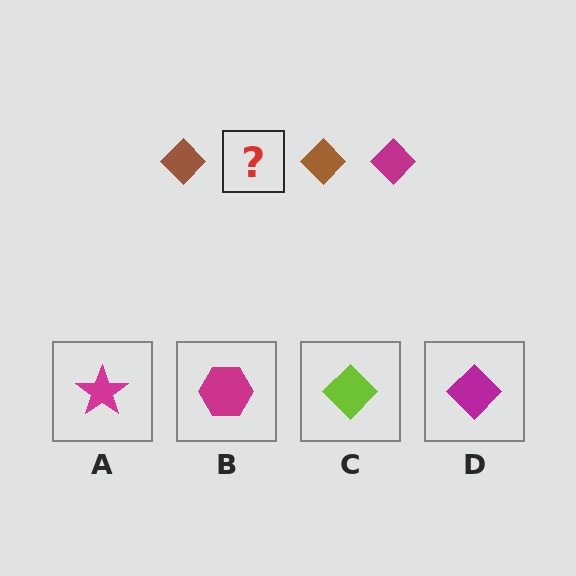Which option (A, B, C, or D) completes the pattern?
D.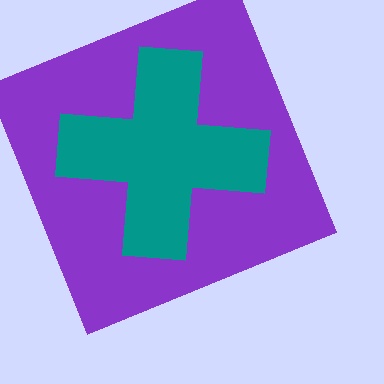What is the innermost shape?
The teal cross.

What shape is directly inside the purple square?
The teal cross.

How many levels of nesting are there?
2.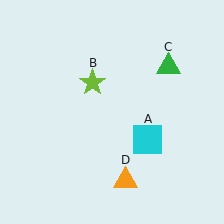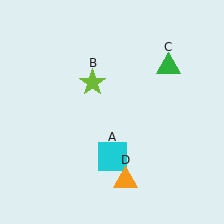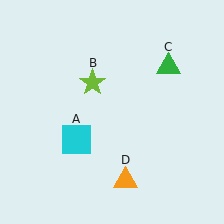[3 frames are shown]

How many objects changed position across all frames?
1 object changed position: cyan square (object A).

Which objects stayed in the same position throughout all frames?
Lime star (object B) and green triangle (object C) and orange triangle (object D) remained stationary.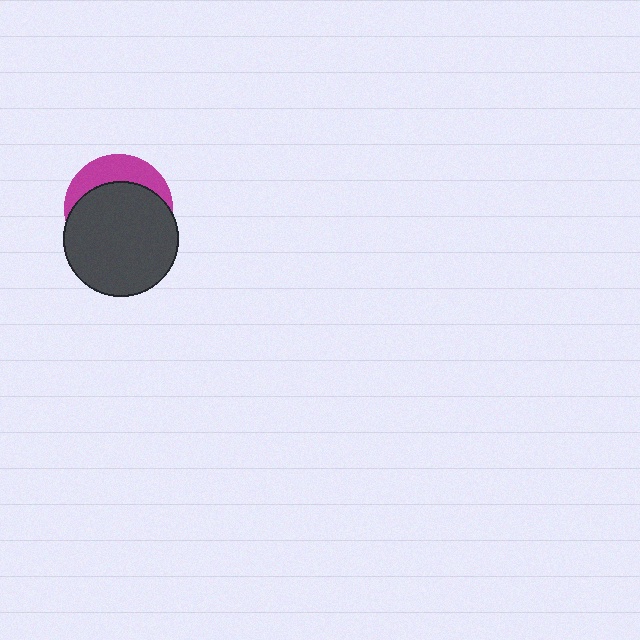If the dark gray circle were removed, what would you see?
You would see the complete magenta circle.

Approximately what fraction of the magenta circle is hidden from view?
Roughly 70% of the magenta circle is hidden behind the dark gray circle.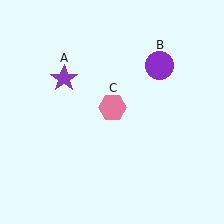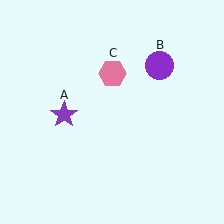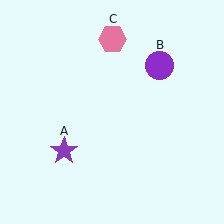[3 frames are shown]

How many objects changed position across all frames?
2 objects changed position: purple star (object A), pink hexagon (object C).